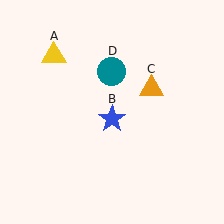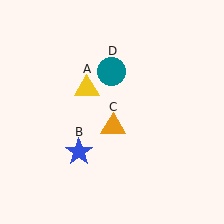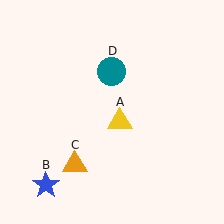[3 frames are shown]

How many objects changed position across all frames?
3 objects changed position: yellow triangle (object A), blue star (object B), orange triangle (object C).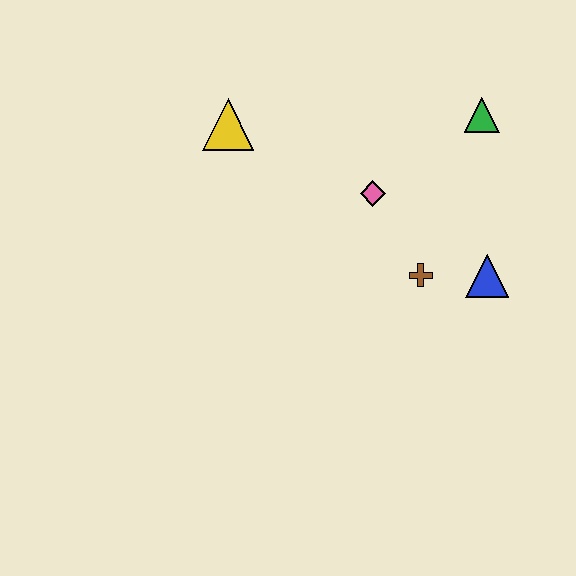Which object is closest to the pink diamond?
The brown cross is closest to the pink diamond.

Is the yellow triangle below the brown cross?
No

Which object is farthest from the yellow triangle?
The blue triangle is farthest from the yellow triangle.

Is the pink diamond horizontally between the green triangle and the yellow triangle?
Yes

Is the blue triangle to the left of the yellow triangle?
No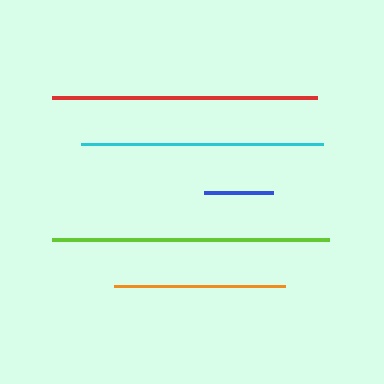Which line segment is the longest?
The lime line is the longest at approximately 276 pixels.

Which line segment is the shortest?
The blue line is the shortest at approximately 69 pixels.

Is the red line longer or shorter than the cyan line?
The red line is longer than the cyan line.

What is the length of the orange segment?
The orange segment is approximately 171 pixels long.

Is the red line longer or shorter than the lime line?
The lime line is longer than the red line.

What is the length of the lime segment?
The lime segment is approximately 276 pixels long.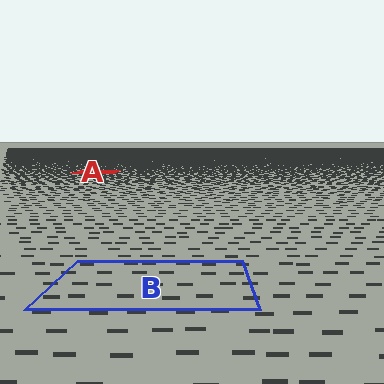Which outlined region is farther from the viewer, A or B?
Region A is farther from the viewer — the texture elements inside it appear smaller and more densely packed.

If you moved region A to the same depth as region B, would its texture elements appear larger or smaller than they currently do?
They would appear larger. At a closer depth, the same texture elements are projected at a bigger on-screen size.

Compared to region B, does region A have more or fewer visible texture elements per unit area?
Region A has more texture elements per unit area — they are packed more densely because it is farther away.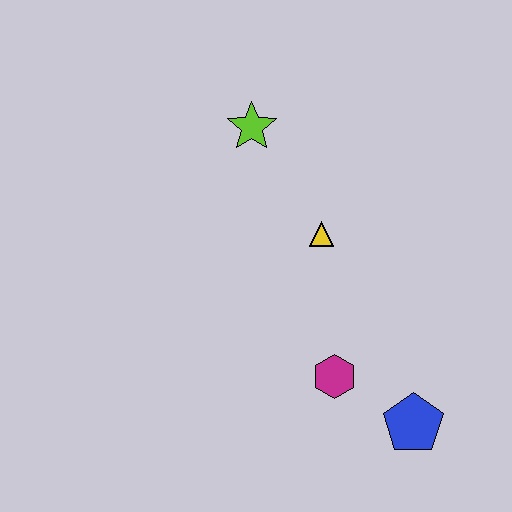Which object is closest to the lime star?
The yellow triangle is closest to the lime star.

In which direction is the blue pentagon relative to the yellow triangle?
The blue pentagon is below the yellow triangle.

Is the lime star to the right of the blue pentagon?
No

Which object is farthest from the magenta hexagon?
The lime star is farthest from the magenta hexagon.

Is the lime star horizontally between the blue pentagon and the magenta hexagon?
No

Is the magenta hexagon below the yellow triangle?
Yes